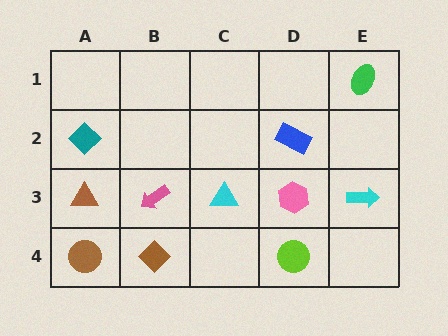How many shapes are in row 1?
1 shape.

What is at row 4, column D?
A lime circle.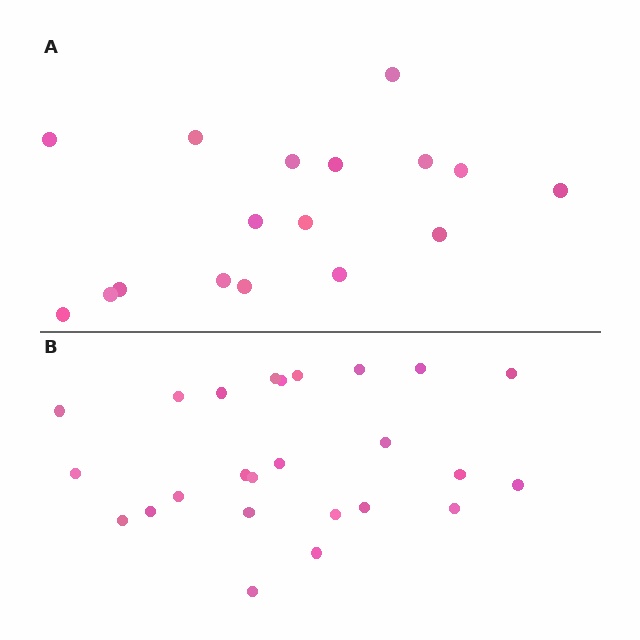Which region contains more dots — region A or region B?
Region B (the bottom region) has more dots.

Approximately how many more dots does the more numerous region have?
Region B has roughly 8 or so more dots than region A.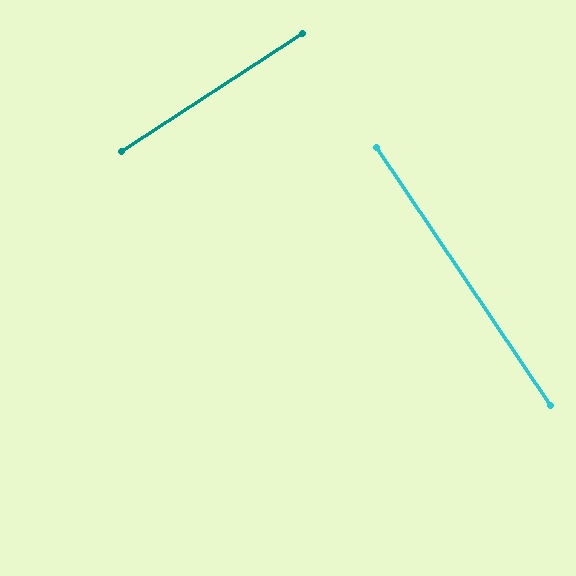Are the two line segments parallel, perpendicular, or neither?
Perpendicular — they meet at approximately 89°.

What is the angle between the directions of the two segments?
Approximately 89 degrees.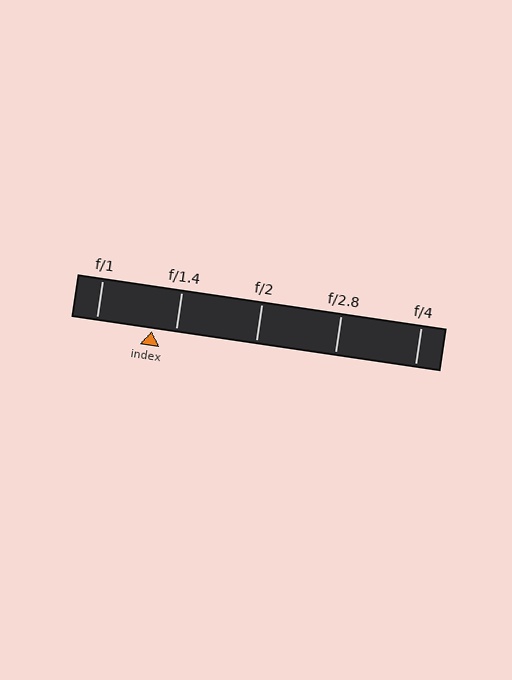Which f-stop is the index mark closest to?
The index mark is closest to f/1.4.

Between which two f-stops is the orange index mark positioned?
The index mark is between f/1 and f/1.4.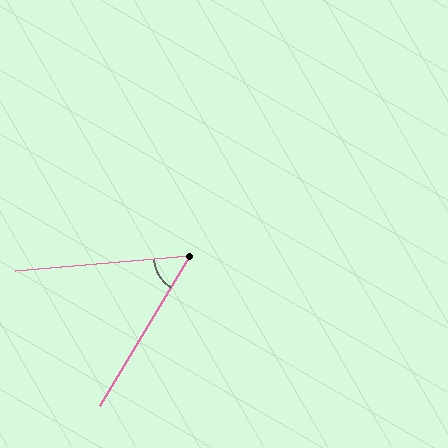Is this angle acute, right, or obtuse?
It is acute.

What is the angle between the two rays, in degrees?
Approximately 54 degrees.